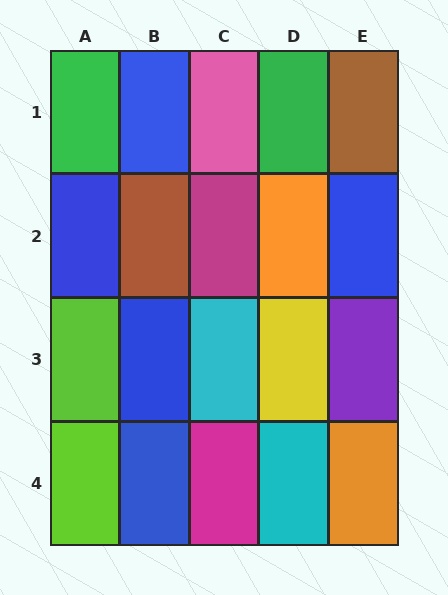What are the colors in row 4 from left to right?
Lime, blue, magenta, cyan, orange.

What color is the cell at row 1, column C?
Pink.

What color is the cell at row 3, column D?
Yellow.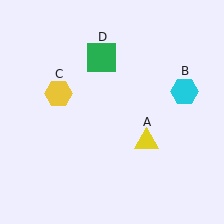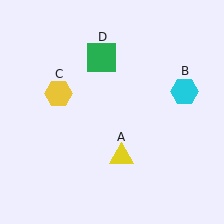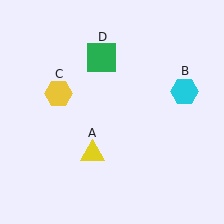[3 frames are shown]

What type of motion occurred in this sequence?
The yellow triangle (object A) rotated clockwise around the center of the scene.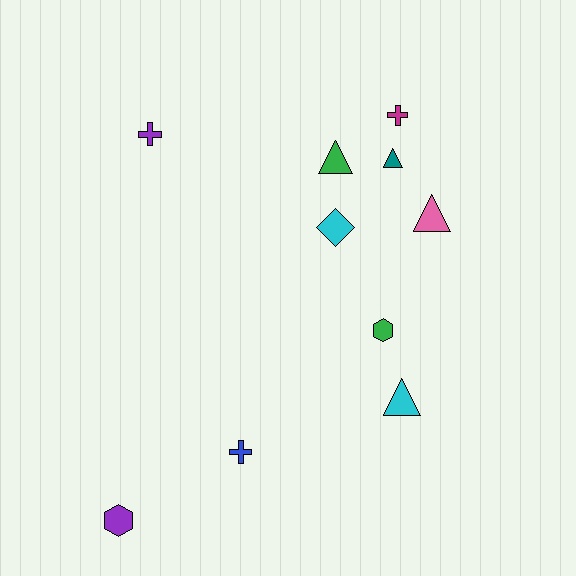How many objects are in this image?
There are 10 objects.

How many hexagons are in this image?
There are 2 hexagons.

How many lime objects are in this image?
There are no lime objects.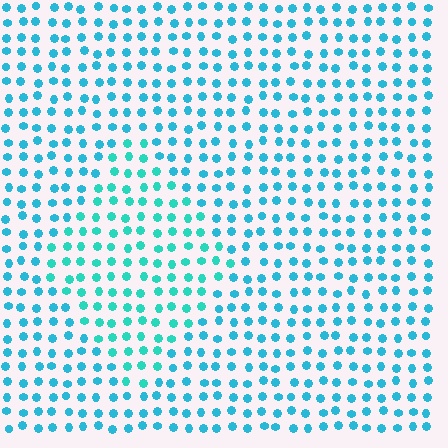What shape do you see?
I see a diamond.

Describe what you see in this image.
The image is filled with small cyan elements in a uniform arrangement. A diamond-shaped region is visible where the elements are tinted to a slightly different hue, forming a subtle color boundary.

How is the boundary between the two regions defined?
The boundary is defined purely by a slight shift in hue (about 20 degrees). Spacing, size, and orientation are identical on both sides.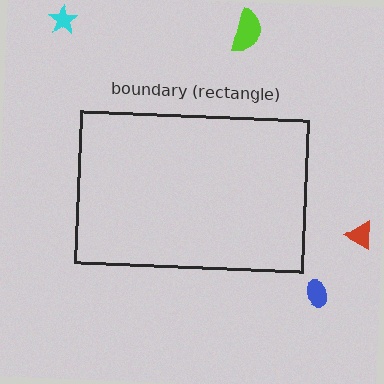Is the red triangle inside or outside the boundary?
Outside.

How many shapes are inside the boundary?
0 inside, 4 outside.